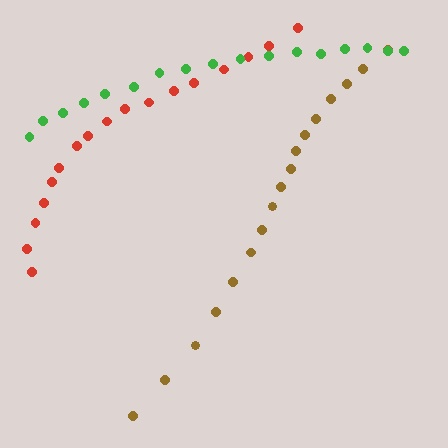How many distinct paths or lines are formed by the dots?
There are 3 distinct paths.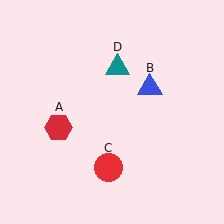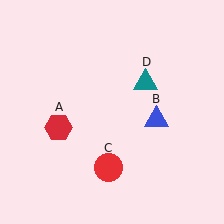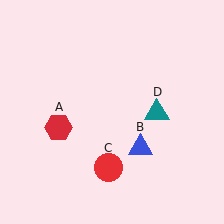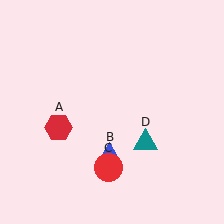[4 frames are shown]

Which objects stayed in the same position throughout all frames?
Red hexagon (object A) and red circle (object C) remained stationary.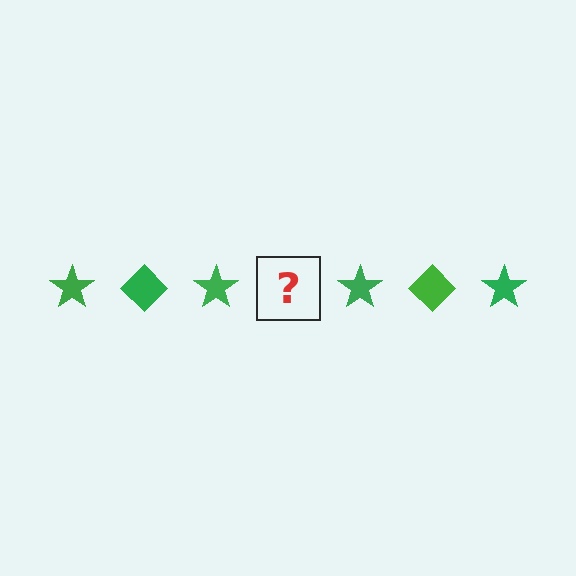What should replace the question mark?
The question mark should be replaced with a green diamond.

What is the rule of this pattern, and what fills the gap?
The rule is that the pattern cycles through star, diamond shapes in green. The gap should be filled with a green diamond.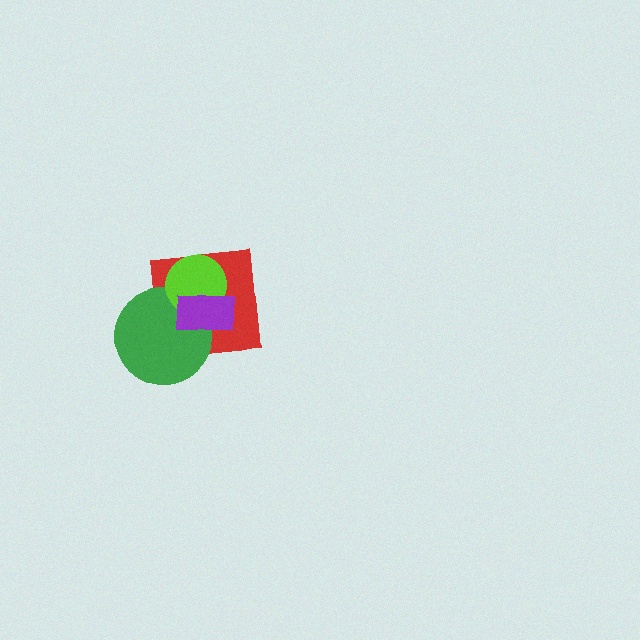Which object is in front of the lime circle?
The purple rectangle is in front of the lime circle.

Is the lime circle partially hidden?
Yes, it is partially covered by another shape.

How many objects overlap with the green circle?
3 objects overlap with the green circle.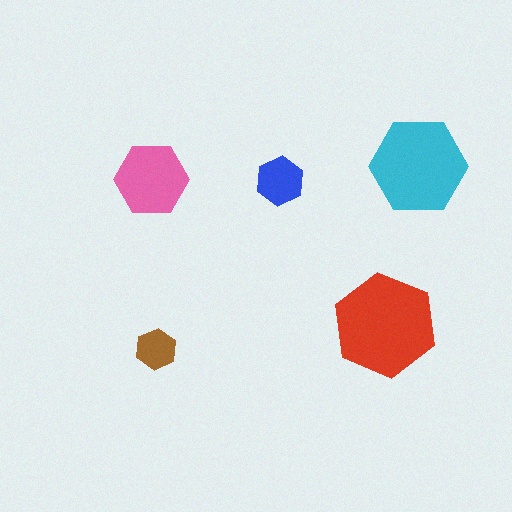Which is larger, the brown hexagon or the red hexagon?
The red one.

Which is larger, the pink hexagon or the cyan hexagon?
The cyan one.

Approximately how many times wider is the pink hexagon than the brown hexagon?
About 2 times wider.